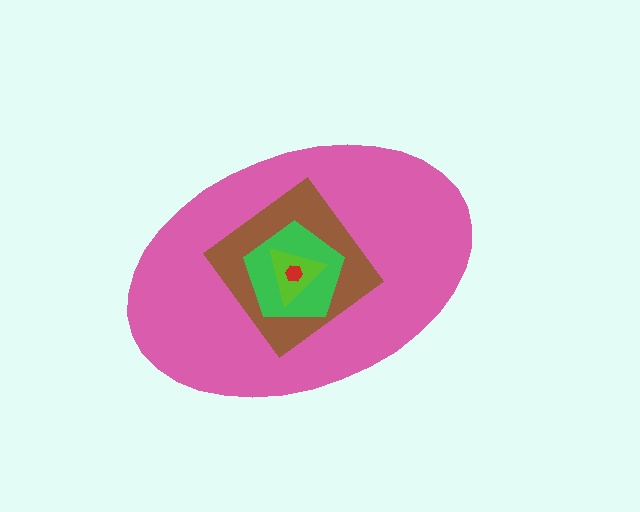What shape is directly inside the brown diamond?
The green pentagon.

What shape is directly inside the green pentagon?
The lime triangle.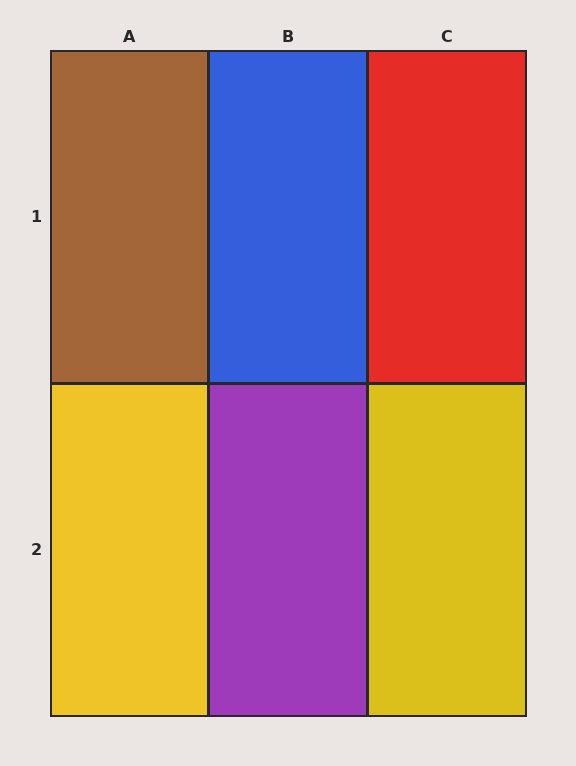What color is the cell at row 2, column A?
Yellow.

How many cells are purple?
1 cell is purple.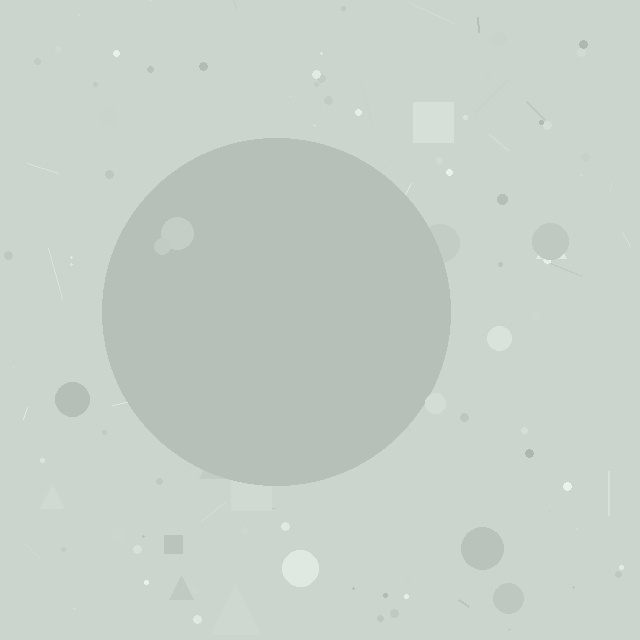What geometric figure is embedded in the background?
A circle is embedded in the background.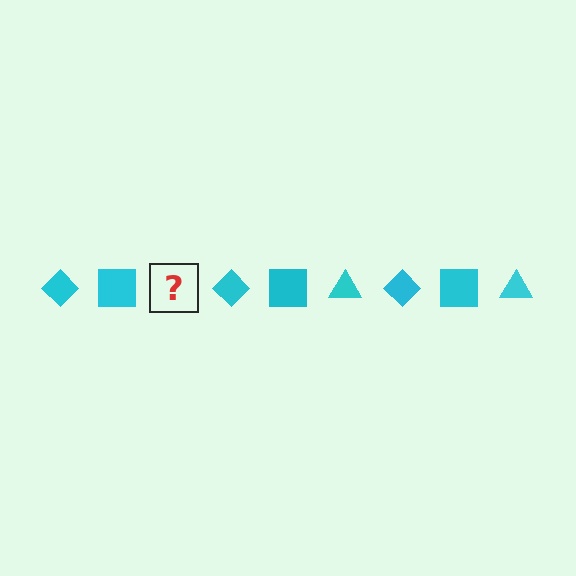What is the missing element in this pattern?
The missing element is a cyan triangle.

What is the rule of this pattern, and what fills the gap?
The rule is that the pattern cycles through diamond, square, triangle shapes in cyan. The gap should be filled with a cyan triangle.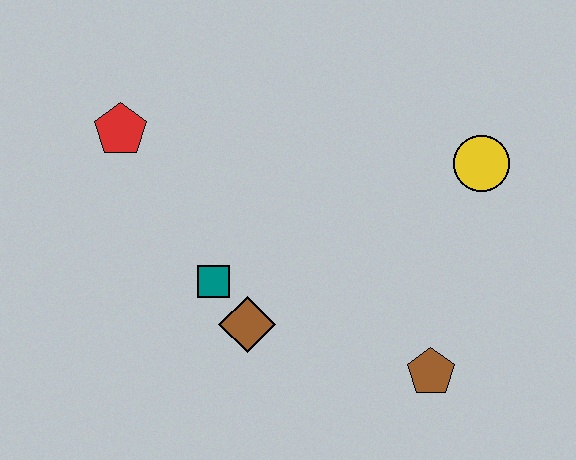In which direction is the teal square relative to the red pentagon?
The teal square is below the red pentagon.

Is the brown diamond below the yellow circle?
Yes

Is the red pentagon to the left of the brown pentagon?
Yes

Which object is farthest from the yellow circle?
The red pentagon is farthest from the yellow circle.